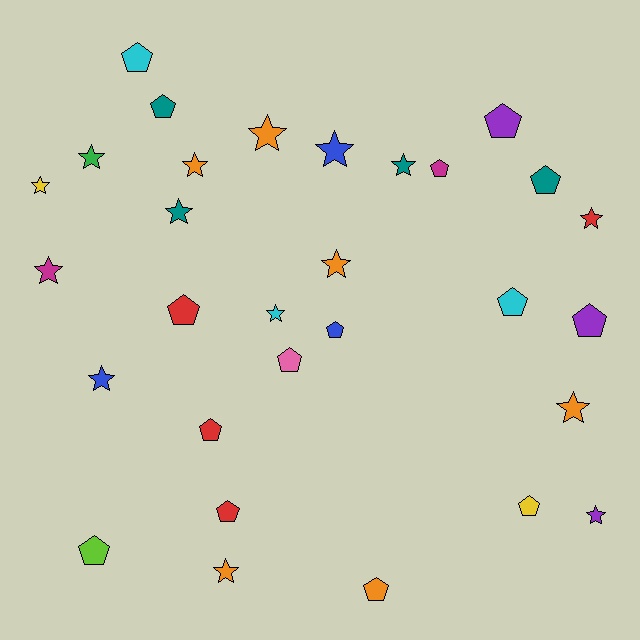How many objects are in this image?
There are 30 objects.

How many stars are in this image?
There are 15 stars.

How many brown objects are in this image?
There are no brown objects.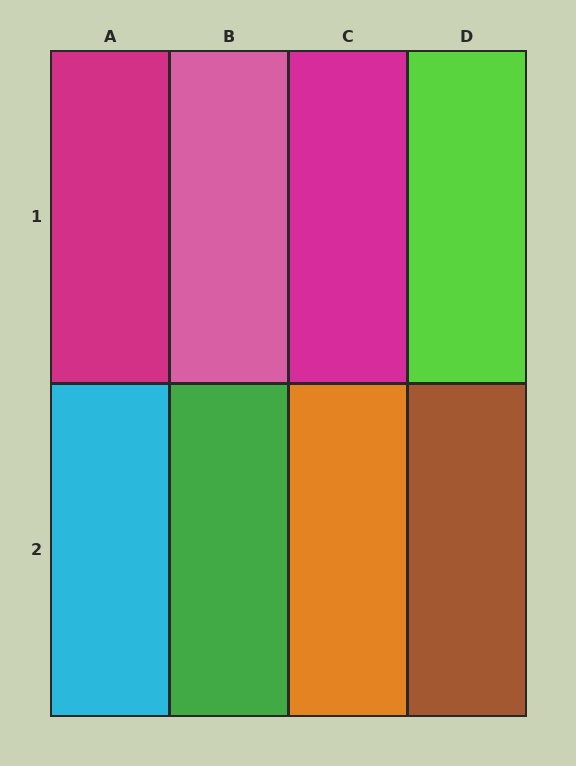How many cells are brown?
1 cell is brown.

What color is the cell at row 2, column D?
Brown.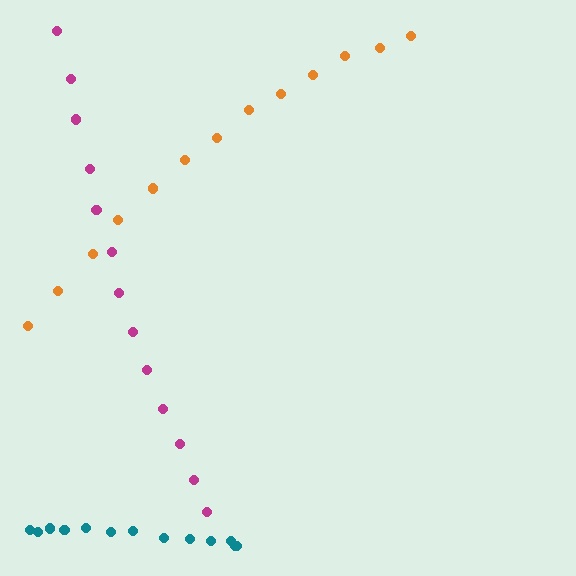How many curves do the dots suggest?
There are 3 distinct paths.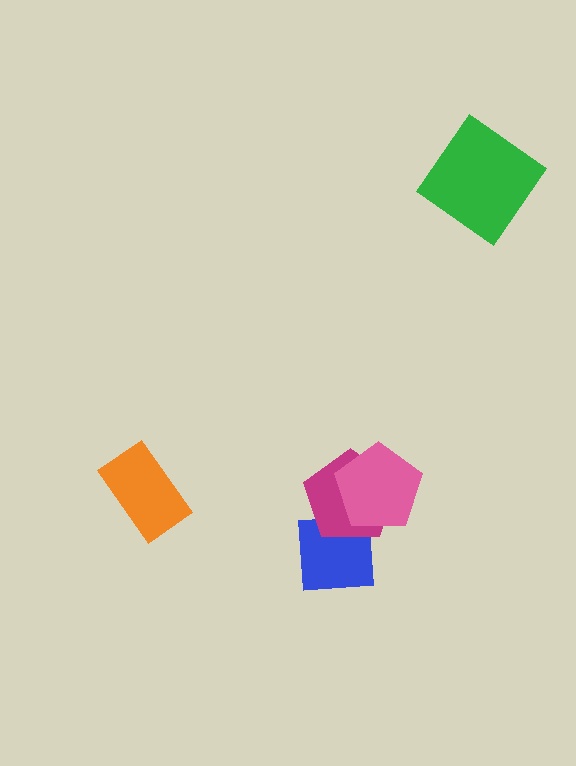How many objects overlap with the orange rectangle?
0 objects overlap with the orange rectangle.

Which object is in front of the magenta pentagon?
The pink pentagon is in front of the magenta pentagon.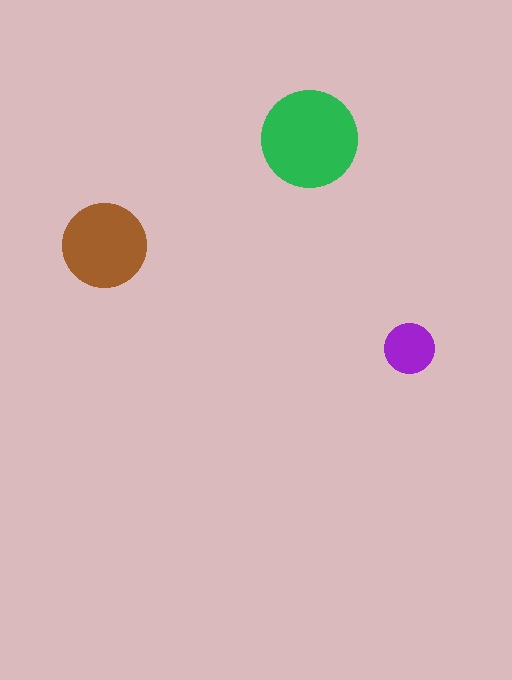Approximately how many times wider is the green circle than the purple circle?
About 2 times wider.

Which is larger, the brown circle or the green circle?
The green one.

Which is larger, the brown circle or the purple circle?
The brown one.